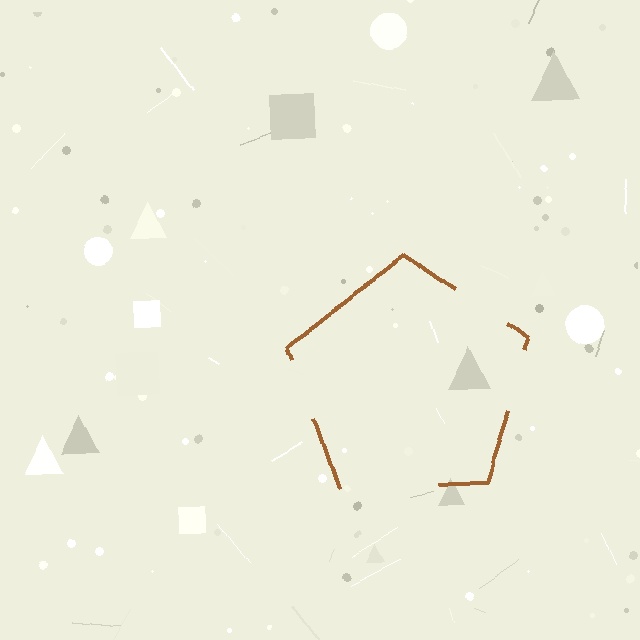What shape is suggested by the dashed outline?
The dashed outline suggests a pentagon.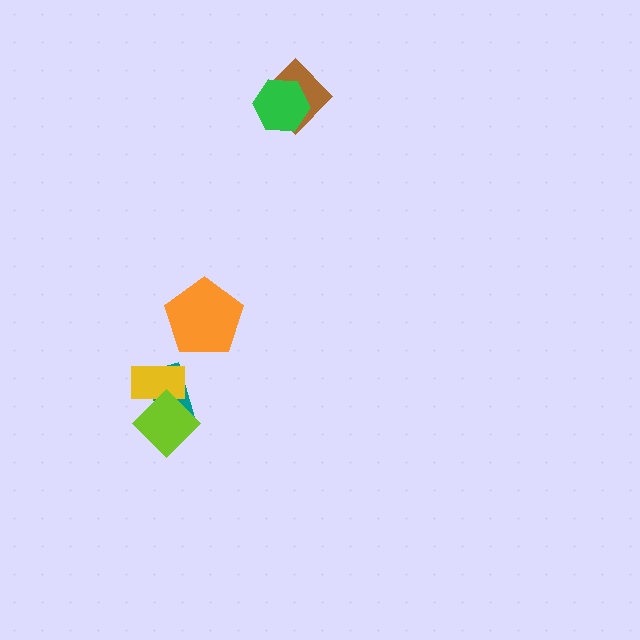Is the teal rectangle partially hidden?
Yes, it is partially covered by another shape.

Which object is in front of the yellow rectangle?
The lime diamond is in front of the yellow rectangle.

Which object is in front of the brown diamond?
The green hexagon is in front of the brown diamond.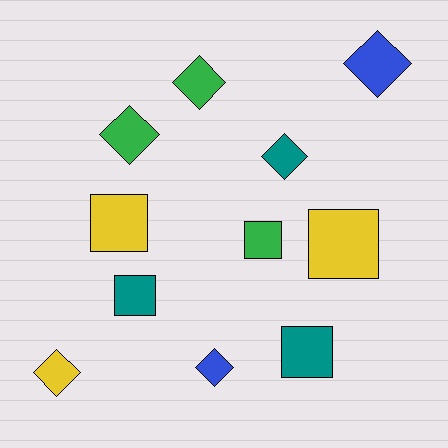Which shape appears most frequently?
Diamond, with 6 objects.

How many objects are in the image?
There are 11 objects.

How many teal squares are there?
There are 2 teal squares.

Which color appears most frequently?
Teal, with 3 objects.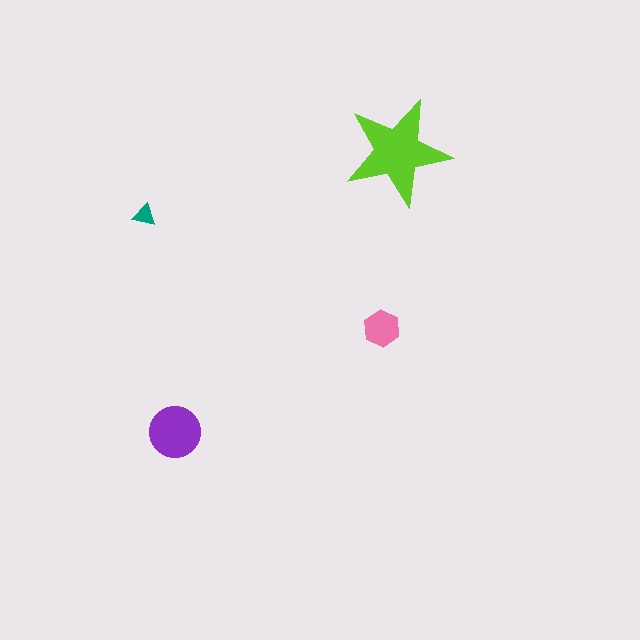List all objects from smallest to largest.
The teal triangle, the pink hexagon, the purple circle, the lime star.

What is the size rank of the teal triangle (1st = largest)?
4th.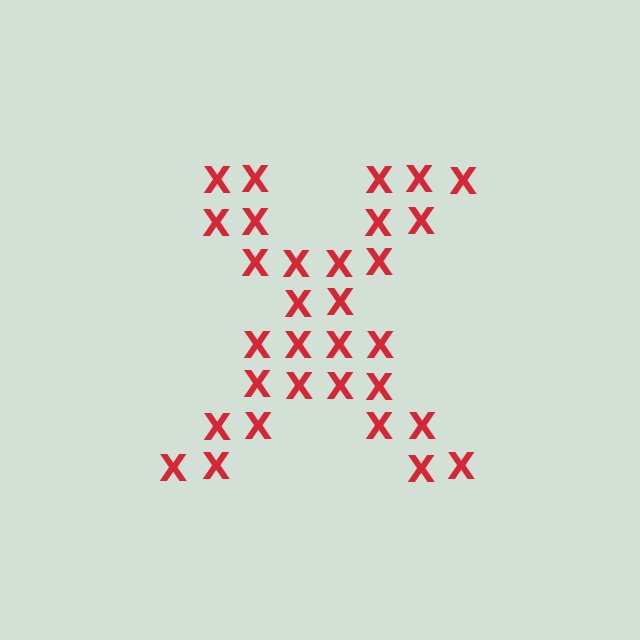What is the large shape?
The large shape is the letter X.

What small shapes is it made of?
It is made of small letter X's.